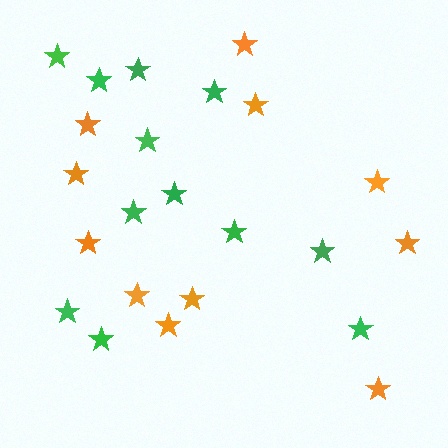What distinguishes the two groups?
There are 2 groups: one group of green stars (12) and one group of orange stars (11).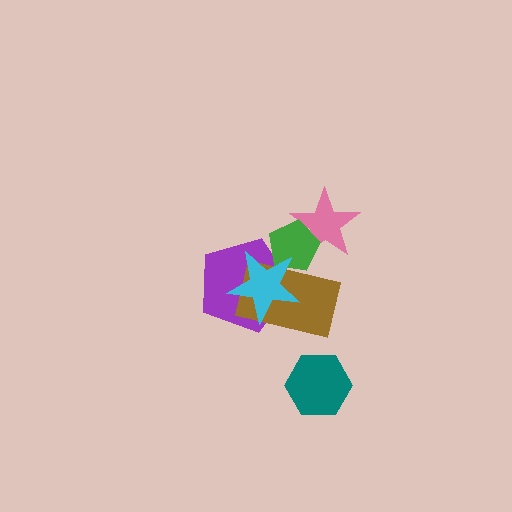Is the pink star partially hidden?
Yes, it is partially covered by another shape.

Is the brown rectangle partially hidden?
Yes, it is partially covered by another shape.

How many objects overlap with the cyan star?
3 objects overlap with the cyan star.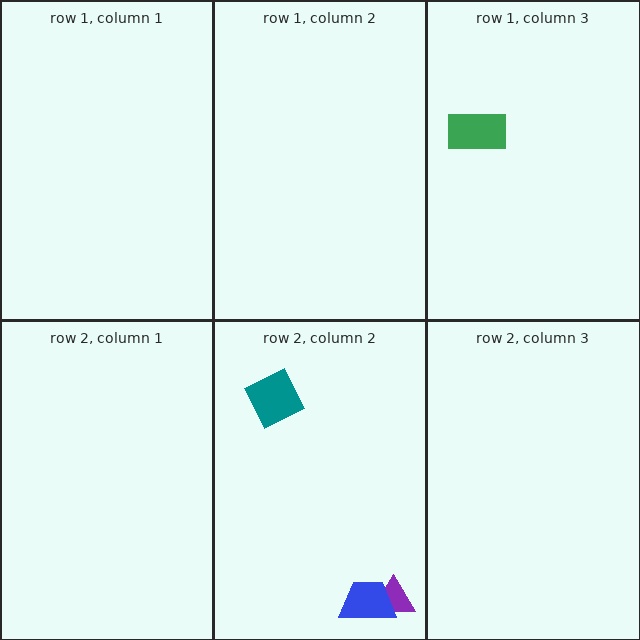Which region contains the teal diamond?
The row 2, column 2 region.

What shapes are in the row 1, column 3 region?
The green rectangle.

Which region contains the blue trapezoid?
The row 2, column 2 region.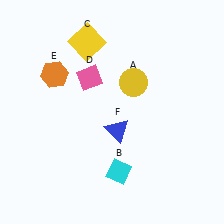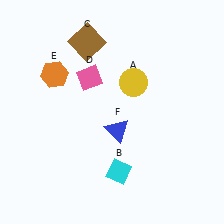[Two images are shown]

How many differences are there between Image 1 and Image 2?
There is 1 difference between the two images.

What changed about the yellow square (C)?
In Image 1, C is yellow. In Image 2, it changed to brown.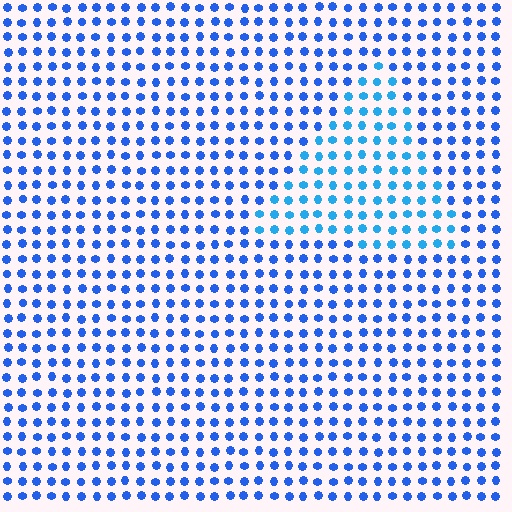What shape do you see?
I see a triangle.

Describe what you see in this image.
The image is filled with small blue elements in a uniform arrangement. A triangle-shaped region is visible where the elements are tinted to a slightly different hue, forming a subtle color boundary.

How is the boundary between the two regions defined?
The boundary is defined purely by a slight shift in hue (about 23 degrees). Spacing, size, and orientation are identical on both sides.